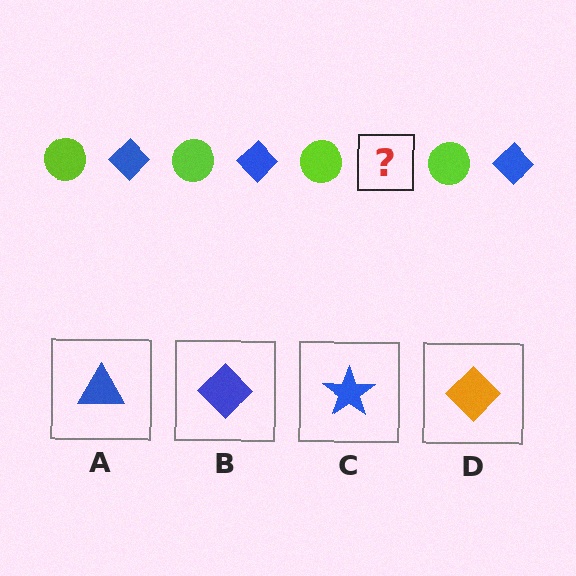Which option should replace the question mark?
Option B.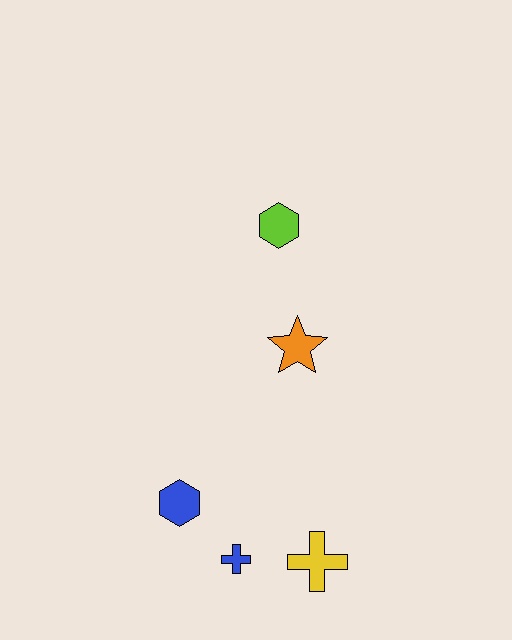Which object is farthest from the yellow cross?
The lime hexagon is farthest from the yellow cross.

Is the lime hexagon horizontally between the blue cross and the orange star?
Yes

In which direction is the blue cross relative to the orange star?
The blue cross is below the orange star.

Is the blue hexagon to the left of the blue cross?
Yes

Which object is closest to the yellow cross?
The blue cross is closest to the yellow cross.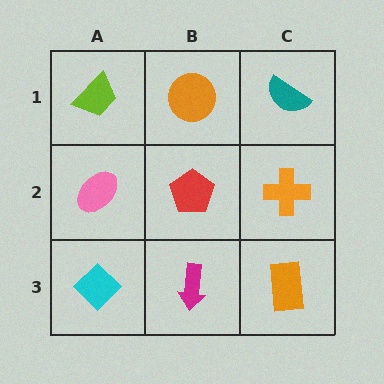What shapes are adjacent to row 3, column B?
A red pentagon (row 2, column B), a cyan diamond (row 3, column A), an orange rectangle (row 3, column C).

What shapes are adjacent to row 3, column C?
An orange cross (row 2, column C), a magenta arrow (row 3, column B).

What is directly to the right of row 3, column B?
An orange rectangle.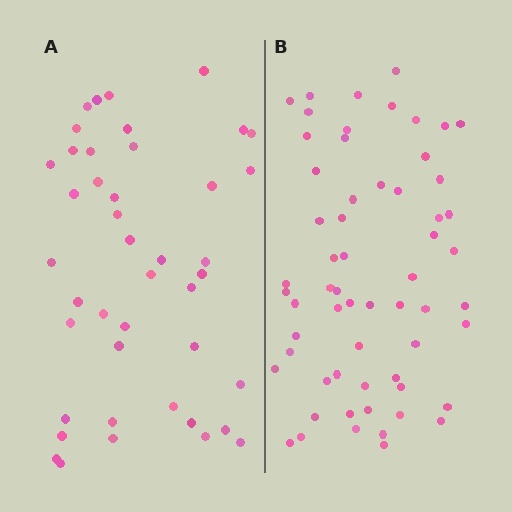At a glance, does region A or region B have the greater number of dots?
Region B (the right region) has more dots.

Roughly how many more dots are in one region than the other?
Region B has approximately 15 more dots than region A.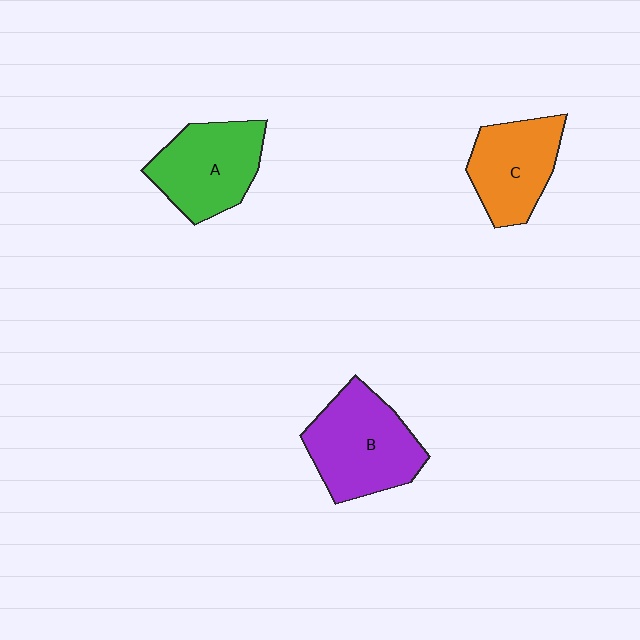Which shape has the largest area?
Shape B (purple).